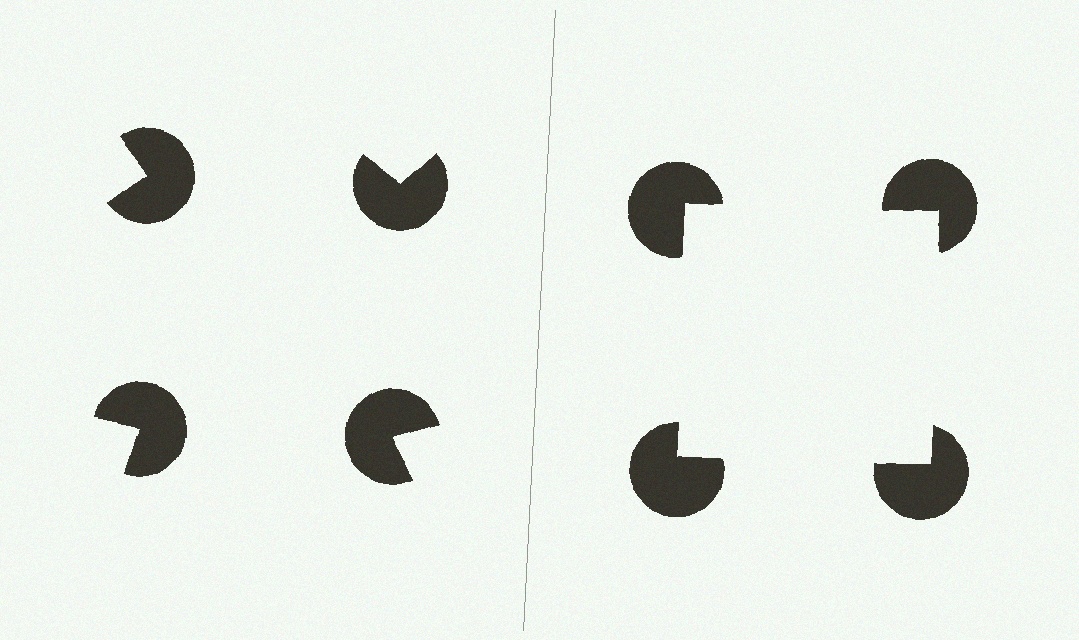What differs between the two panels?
The pac-man discs are positioned identically on both sides; only the wedge orientations differ. On the right they align to a square; on the left they are misaligned.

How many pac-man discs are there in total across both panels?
8 — 4 on each side.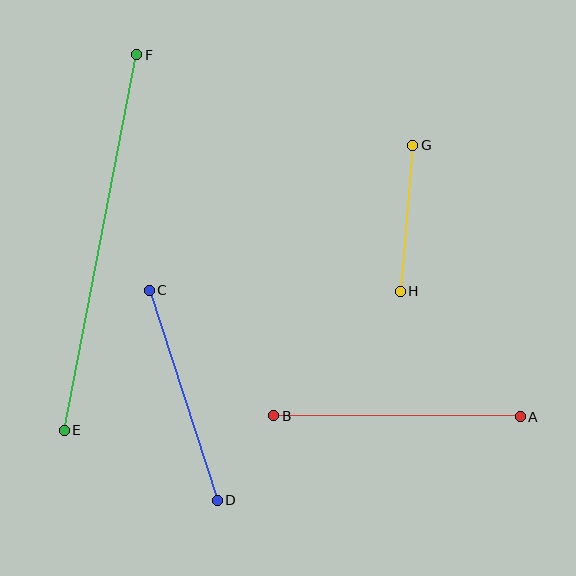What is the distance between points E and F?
The distance is approximately 383 pixels.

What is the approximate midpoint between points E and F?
The midpoint is at approximately (101, 242) pixels.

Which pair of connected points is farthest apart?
Points E and F are farthest apart.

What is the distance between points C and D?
The distance is approximately 220 pixels.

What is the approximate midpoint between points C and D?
The midpoint is at approximately (183, 395) pixels.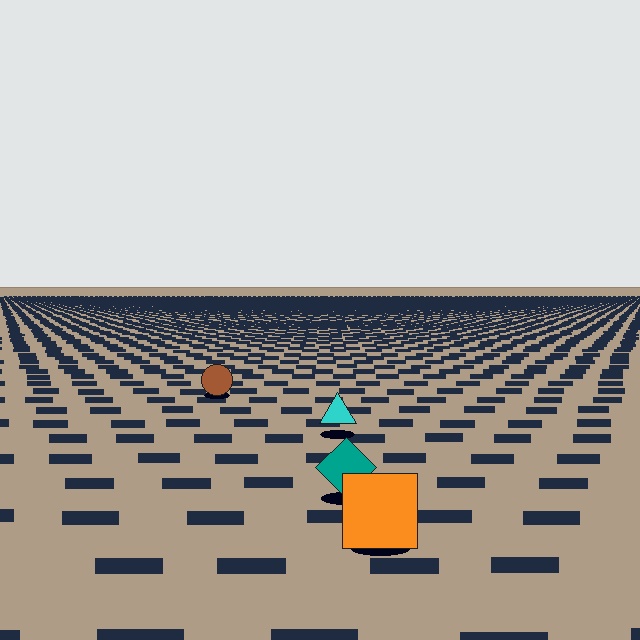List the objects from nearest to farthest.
From nearest to farthest: the orange square, the teal diamond, the cyan triangle, the brown circle.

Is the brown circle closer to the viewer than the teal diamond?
No. The teal diamond is closer — you can tell from the texture gradient: the ground texture is coarser near it.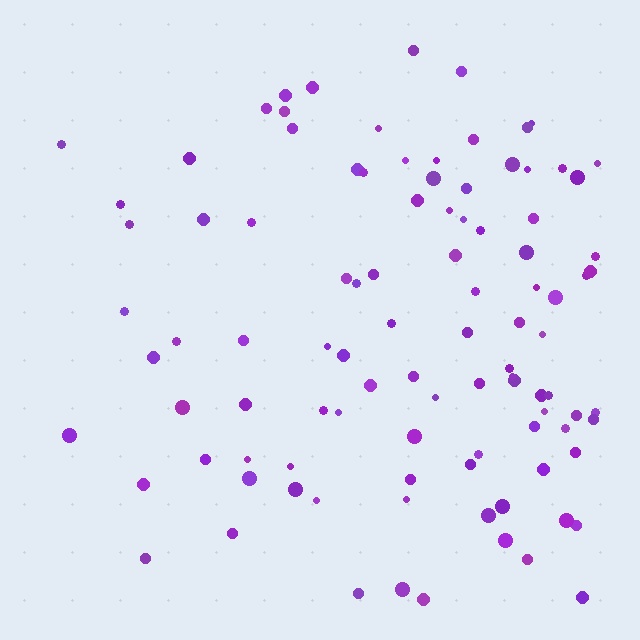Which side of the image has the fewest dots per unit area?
The left.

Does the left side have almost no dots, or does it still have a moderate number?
Still a moderate number, just noticeably fewer than the right.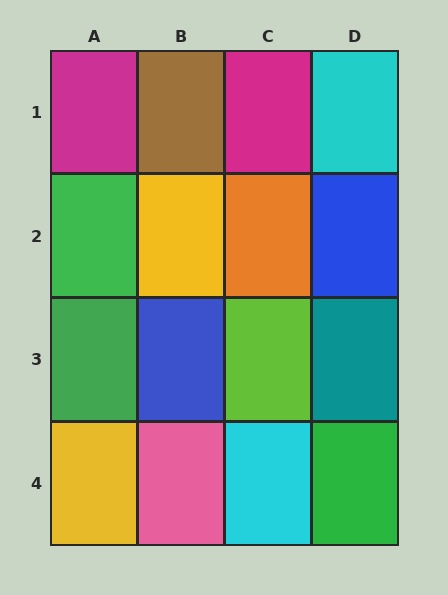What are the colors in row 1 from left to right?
Magenta, brown, magenta, cyan.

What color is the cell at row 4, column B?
Pink.